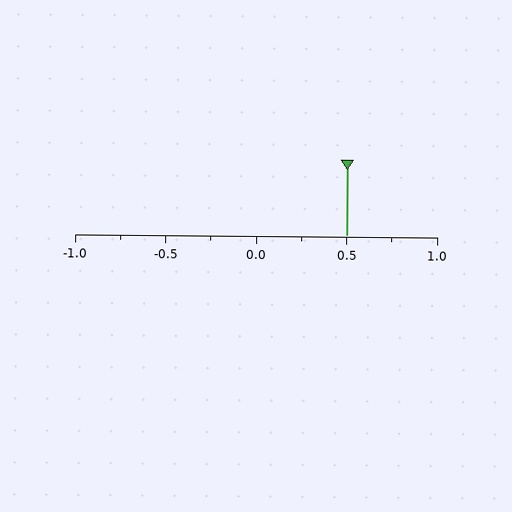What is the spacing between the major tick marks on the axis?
The major ticks are spaced 0.5 apart.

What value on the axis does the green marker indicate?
The marker indicates approximately 0.5.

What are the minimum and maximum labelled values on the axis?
The axis runs from -1.0 to 1.0.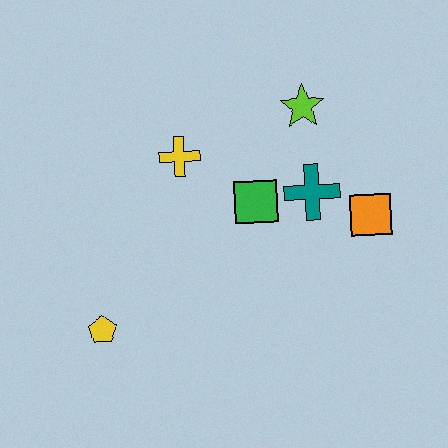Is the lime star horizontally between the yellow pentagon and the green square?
No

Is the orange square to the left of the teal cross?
No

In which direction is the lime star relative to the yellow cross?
The lime star is to the right of the yellow cross.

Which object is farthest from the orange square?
The yellow pentagon is farthest from the orange square.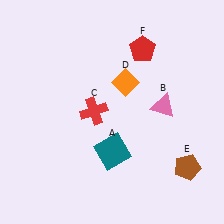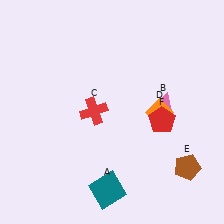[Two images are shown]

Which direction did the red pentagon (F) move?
The red pentagon (F) moved down.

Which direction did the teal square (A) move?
The teal square (A) moved down.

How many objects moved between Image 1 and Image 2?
3 objects moved between the two images.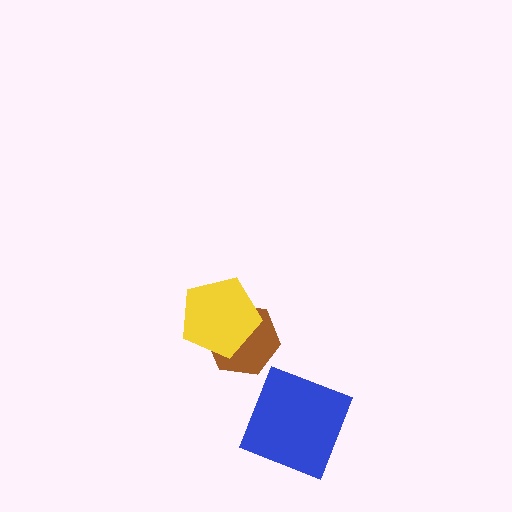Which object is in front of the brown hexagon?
The yellow pentagon is in front of the brown hexagon.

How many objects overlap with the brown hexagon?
1 object overlaps with the brown hexagon.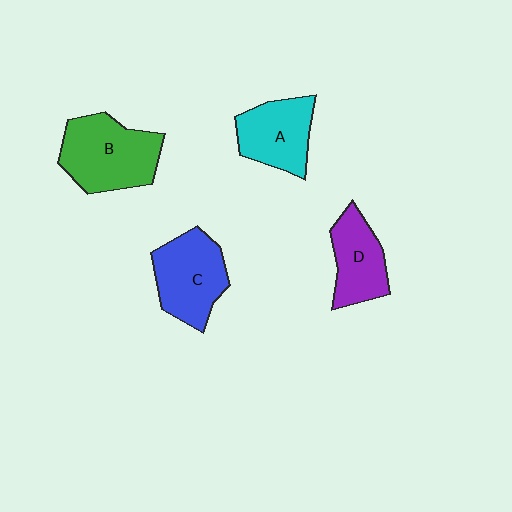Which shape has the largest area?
Shape B (green).